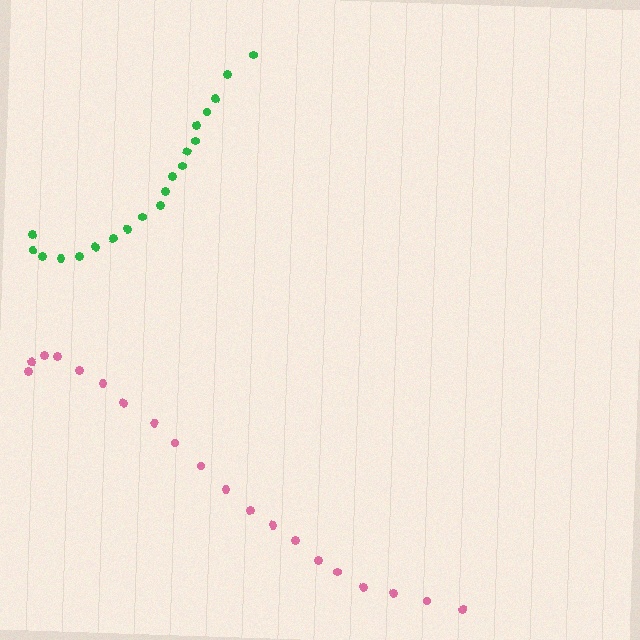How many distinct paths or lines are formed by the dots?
There are 2 distinct paths.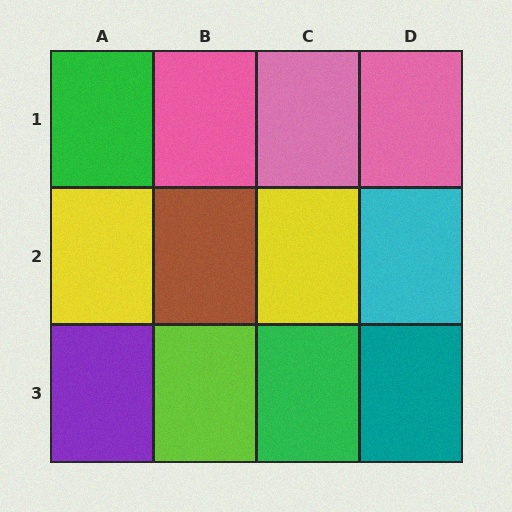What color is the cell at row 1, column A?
Green.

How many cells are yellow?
2 cells are yellow.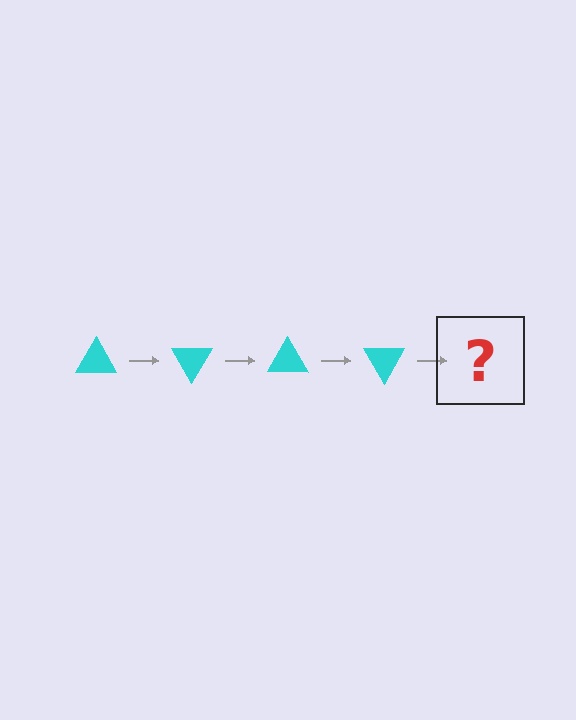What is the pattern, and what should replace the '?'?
The pattern is that the triangle rotates 60 degrees each step. The '?' should be a cyan triangle rotated 240 degrees.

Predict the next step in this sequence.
The next step is a cyan triangle rotated 240 degrees.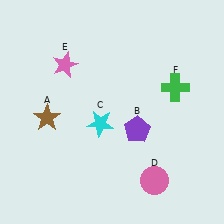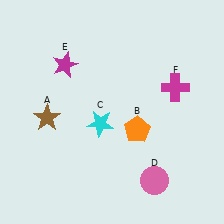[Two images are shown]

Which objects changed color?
B changed from purple to orange. E changed from pink to magenta. F changed from green to magenta.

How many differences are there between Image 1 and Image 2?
There are 3 differences between the two images.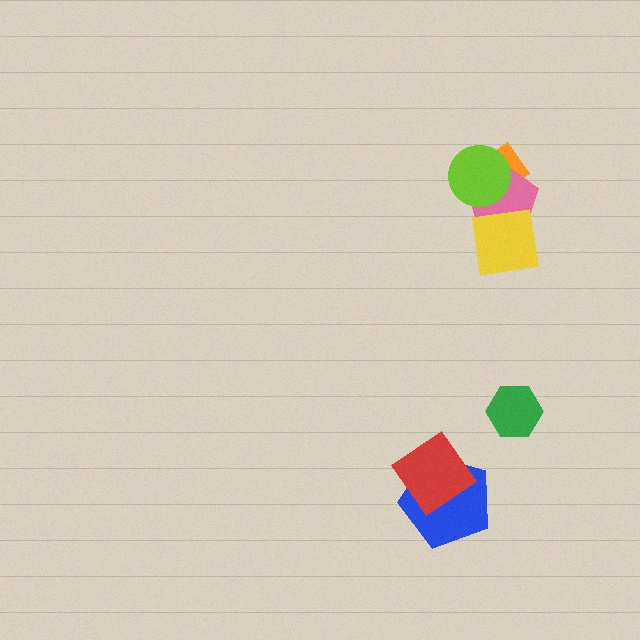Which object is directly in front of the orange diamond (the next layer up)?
The pink pentagon is directly in front of the orange diamond.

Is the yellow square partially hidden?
No, no other shape covers it.